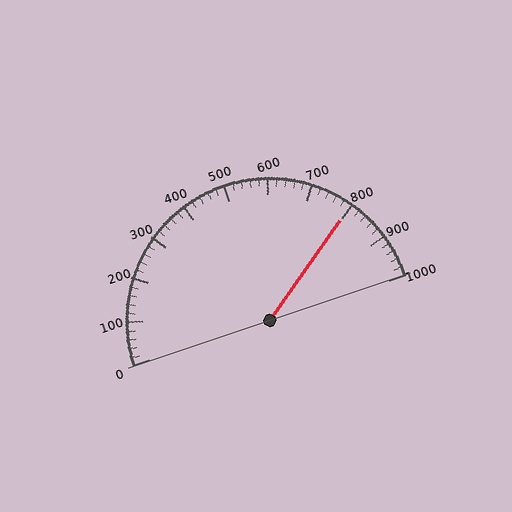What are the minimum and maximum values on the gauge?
The gauge ranges from 0 to 1000.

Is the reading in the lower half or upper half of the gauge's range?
The reading is in the upper half of the range (0 to 1000).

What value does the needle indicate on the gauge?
The needle indicates approximately 800.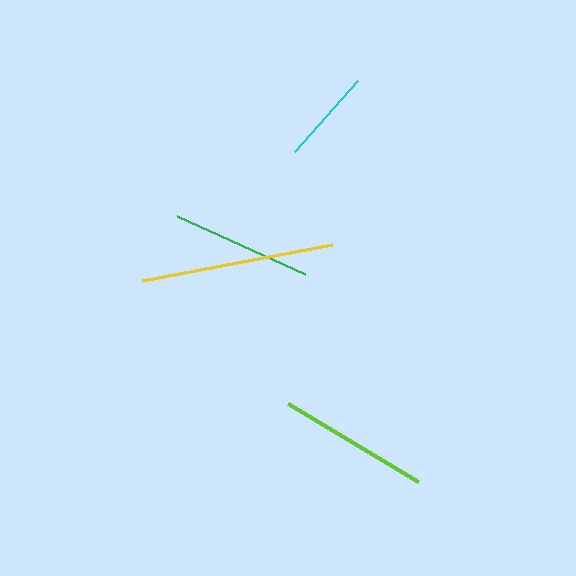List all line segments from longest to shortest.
From longest to shortest: yellow, lime, green, cyan.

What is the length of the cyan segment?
The cyan segment is approximately 95 pixels long.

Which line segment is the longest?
The yellow line is the longest at approximately 194 pixels.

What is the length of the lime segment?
The lime segment is approximately 151 pixels long.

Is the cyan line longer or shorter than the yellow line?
The yellow line is longer than the cyan line.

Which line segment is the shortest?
The cyan line is the shortest at approximately 95 pixels.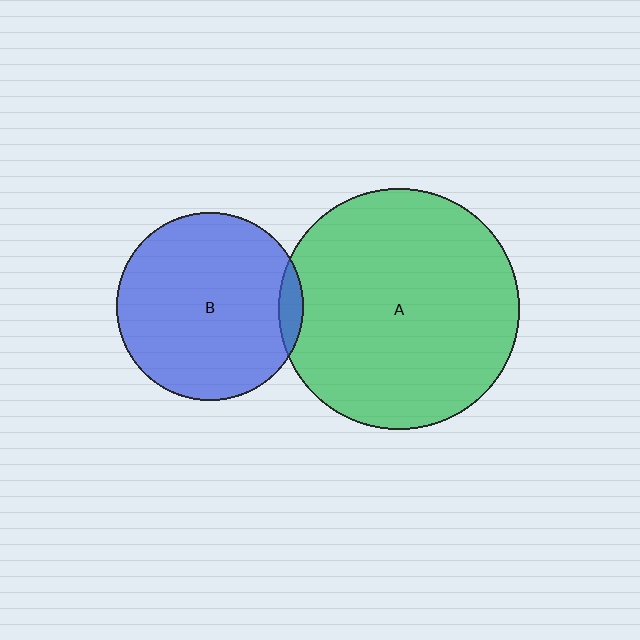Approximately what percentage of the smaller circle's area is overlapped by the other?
Approximately 5%.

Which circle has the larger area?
Circle A (green).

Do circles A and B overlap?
Yes.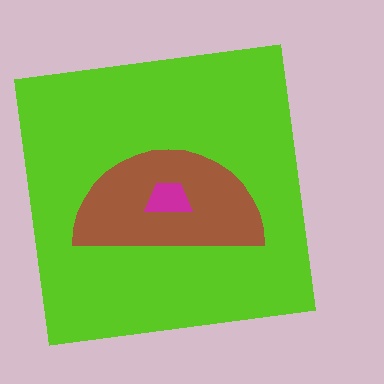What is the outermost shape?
The lime square.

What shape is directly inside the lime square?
The brown semicircle.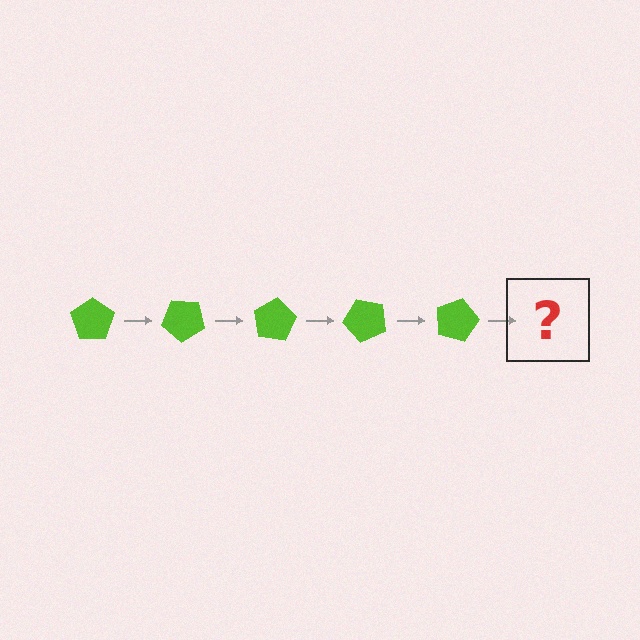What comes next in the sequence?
The next element should be a lime pentagon rotated 200 degrees.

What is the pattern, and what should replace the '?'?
The pattern is that the pentagon rotates 40 degrees each step. The '?' should be a lime pentagon rotated 200 degrees.